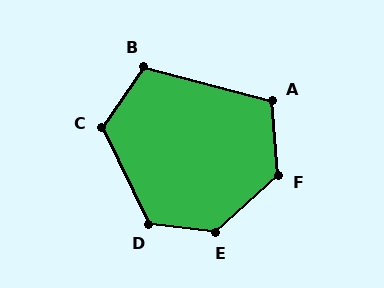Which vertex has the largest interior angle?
E, at approximately 131 degrees.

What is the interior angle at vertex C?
Approximately 120 degrees (obtuse).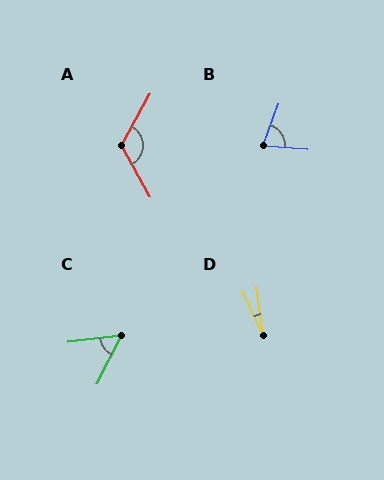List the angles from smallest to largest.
D (18°), C (56°), B (74°), A (122°).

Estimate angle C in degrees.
Approximately 56 degrees.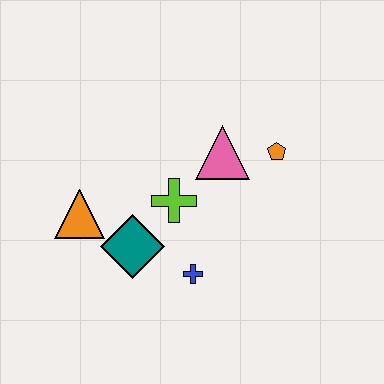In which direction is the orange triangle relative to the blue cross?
The orange triangle is to the left of the blue cross.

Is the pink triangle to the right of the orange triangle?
Yes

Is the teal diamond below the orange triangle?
Yes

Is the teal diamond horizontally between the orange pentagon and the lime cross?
No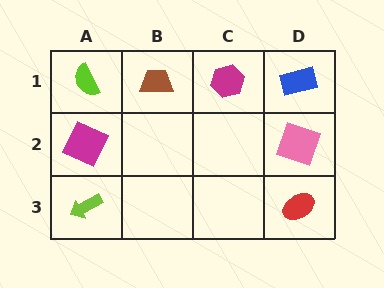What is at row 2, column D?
A pink square.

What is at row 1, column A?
A lime semicircle.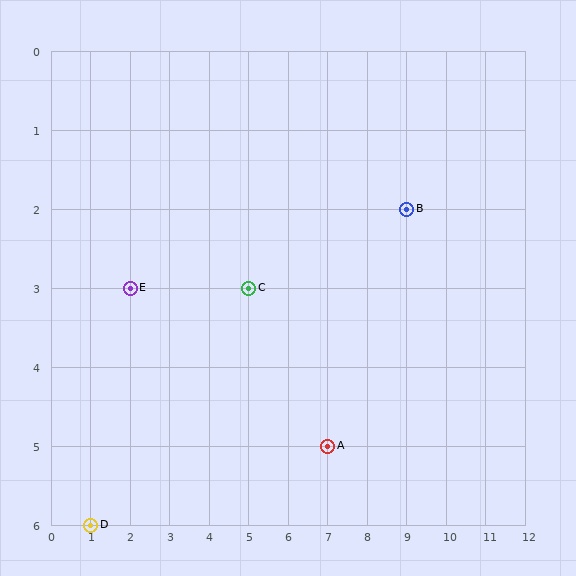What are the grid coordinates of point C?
Point C is at grid coordinates (5, 3).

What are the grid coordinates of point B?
Point B is at grid coordinates (9, 2).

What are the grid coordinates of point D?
Point D is at grid coordinates (1, 6).